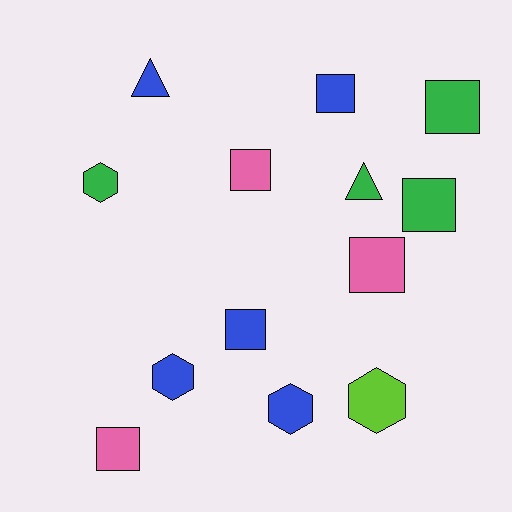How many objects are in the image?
There are 13 objects.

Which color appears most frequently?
Blue, with 5 objects.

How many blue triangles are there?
There is 1 blue triangle.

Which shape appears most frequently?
Square, with 7 objects.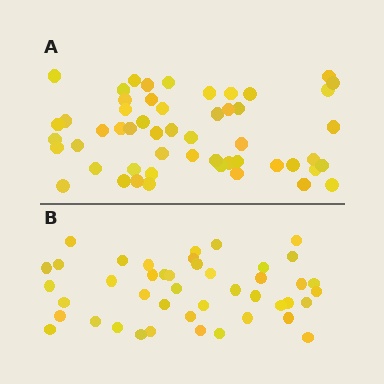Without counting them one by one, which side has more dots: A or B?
Region A (the top region) has more dots.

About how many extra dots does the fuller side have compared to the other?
Region A has roughly 8 or so more dots than region B.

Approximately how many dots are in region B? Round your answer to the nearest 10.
About 40 dots. (The exact count is 44, which rounds to 40.)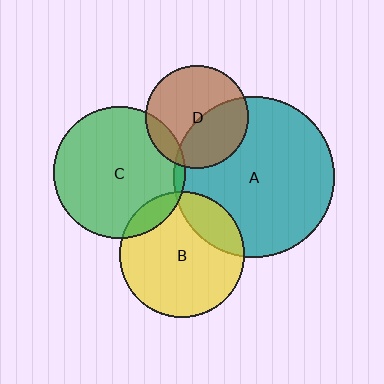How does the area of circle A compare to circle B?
Approximately 1.6 times.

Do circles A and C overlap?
Yes.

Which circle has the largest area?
Circle A (teal).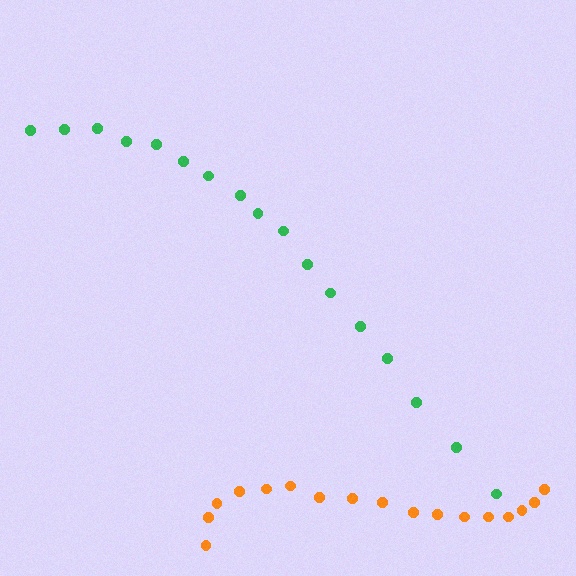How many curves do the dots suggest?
There are 2 distinct paths.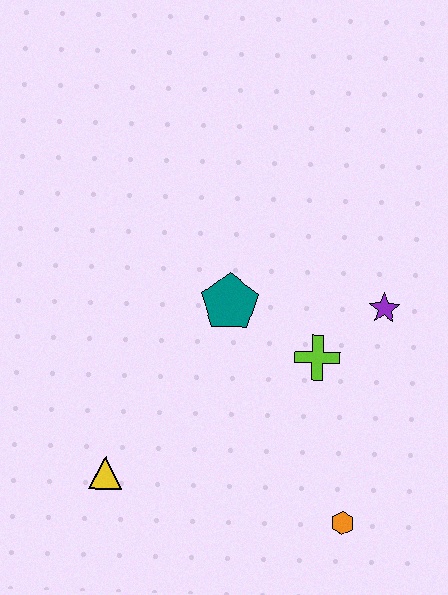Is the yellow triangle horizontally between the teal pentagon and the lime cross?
No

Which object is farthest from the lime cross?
The yellow triangle is farthest from the lime cross.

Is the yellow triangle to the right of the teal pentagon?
No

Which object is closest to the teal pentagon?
The lime cross is closest to the teal pentagon.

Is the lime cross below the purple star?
Yes